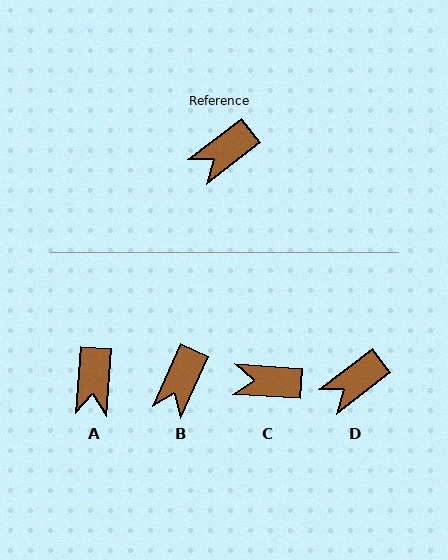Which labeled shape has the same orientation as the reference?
D.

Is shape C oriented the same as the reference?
No, it is off by about 42 degrees.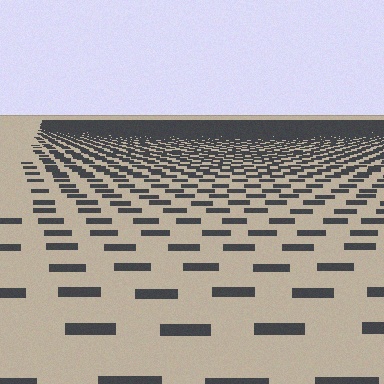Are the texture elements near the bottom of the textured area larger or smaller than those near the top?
Larger. Near the bottom, elements are closer to the viewer and appear at a bigger on-screen size.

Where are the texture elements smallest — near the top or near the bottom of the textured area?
Near the top.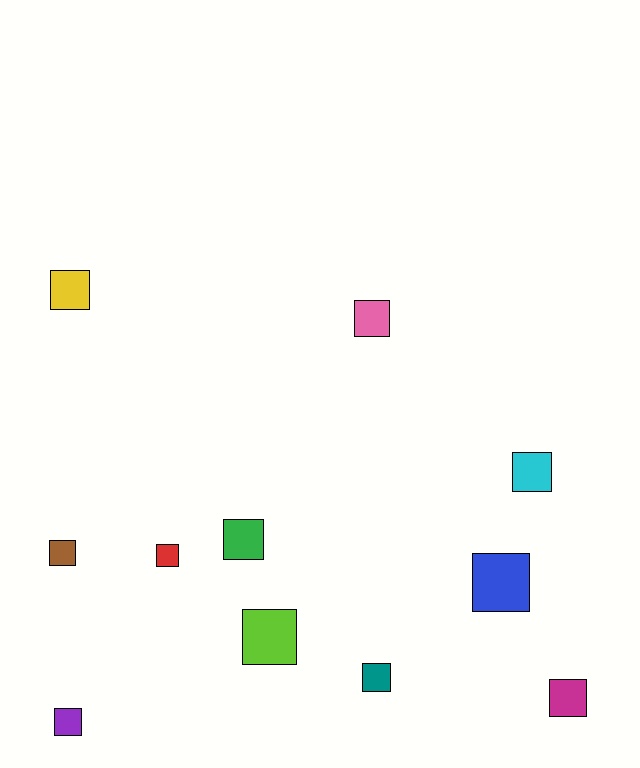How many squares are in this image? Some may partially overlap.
There are 11 squares.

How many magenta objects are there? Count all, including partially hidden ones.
There is 1 magenta object.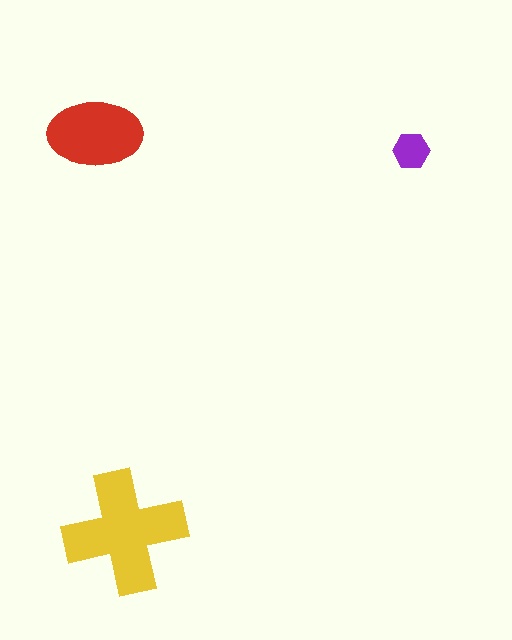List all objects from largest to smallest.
The yellow cross, the red ellipse, the purple hexagon.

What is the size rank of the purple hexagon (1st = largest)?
3rd.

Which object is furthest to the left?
The red ellipse is leftmost.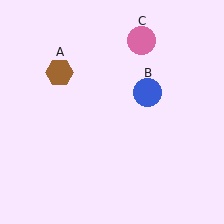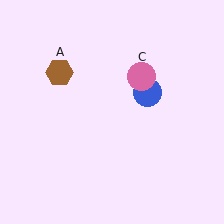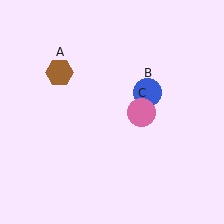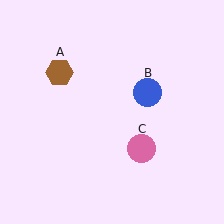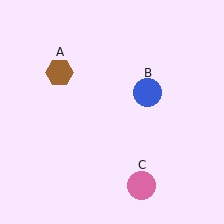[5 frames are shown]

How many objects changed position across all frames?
1 object changed position: pink circle (object C).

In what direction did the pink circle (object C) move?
The pink circle (object C) moved down.